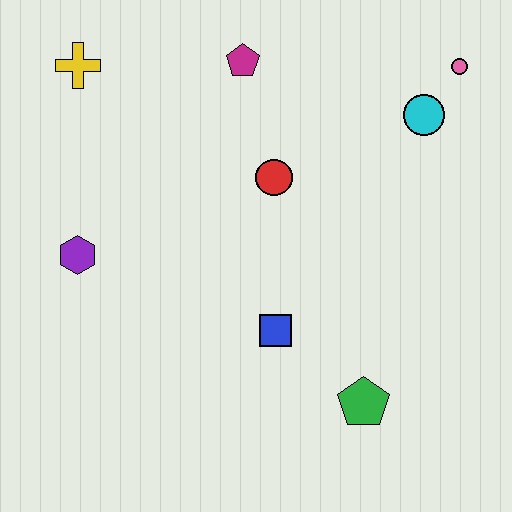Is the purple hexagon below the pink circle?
Yes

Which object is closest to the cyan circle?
The pink circle is closest to the cyan circle.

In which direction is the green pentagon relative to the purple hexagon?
The green pentagon is to the right of the purple hexagon.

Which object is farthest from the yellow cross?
The green pentagon is farthest from the yellow cross.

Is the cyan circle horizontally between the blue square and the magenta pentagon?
No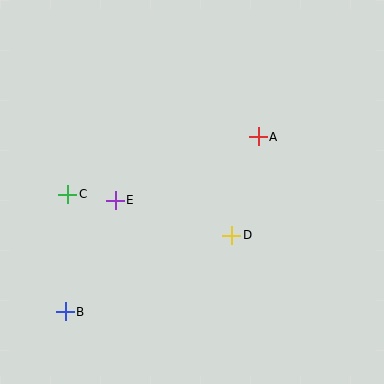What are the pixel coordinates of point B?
Point B is at (65, 312).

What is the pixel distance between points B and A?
The distance between B and A is 261 pixels.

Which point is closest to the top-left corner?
Point C is closest to the top-left corner.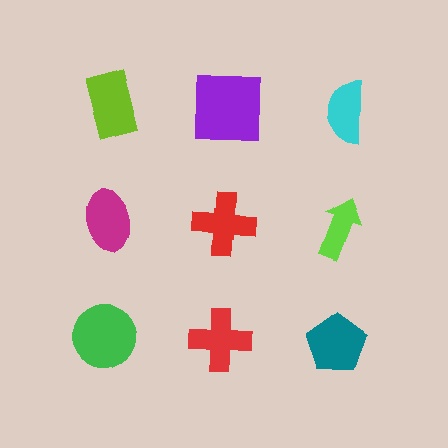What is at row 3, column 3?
A teal pentagon.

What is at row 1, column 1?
A lime rectangle.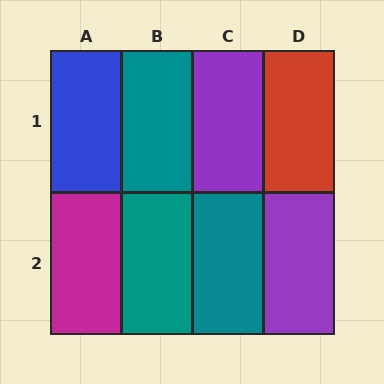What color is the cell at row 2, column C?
Teal.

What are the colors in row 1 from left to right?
Blue, teal, purple, red.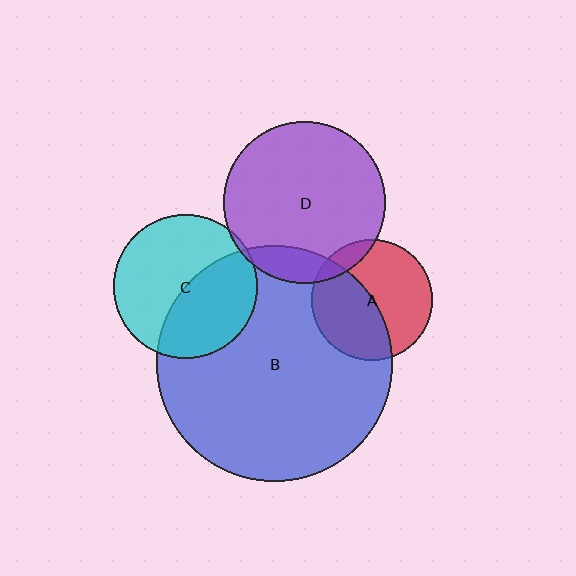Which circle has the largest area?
Circle B (blue).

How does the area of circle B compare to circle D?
Approximately 2.1 times.